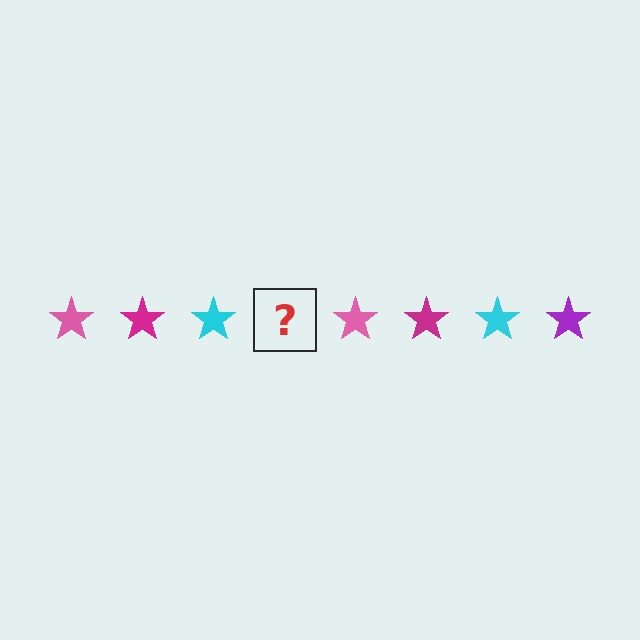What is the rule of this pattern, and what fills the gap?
The rule is that the pattern cycles through pink, magenta, cyan, purple stars. The gap should be filled with a purple star.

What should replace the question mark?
The question mark should be replaced with a purple star.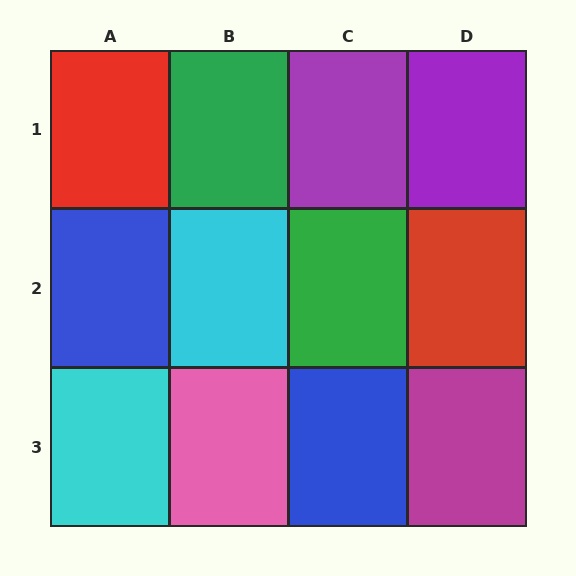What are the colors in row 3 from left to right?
Cyan, pink, blue, magenta.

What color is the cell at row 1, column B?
Green.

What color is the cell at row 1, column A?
Red.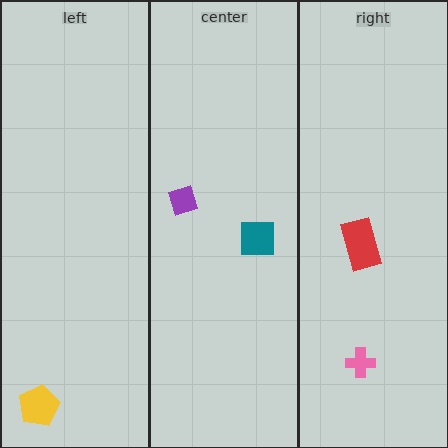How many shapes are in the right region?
2.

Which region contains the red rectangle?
The right region.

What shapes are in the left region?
The yellow pentagon.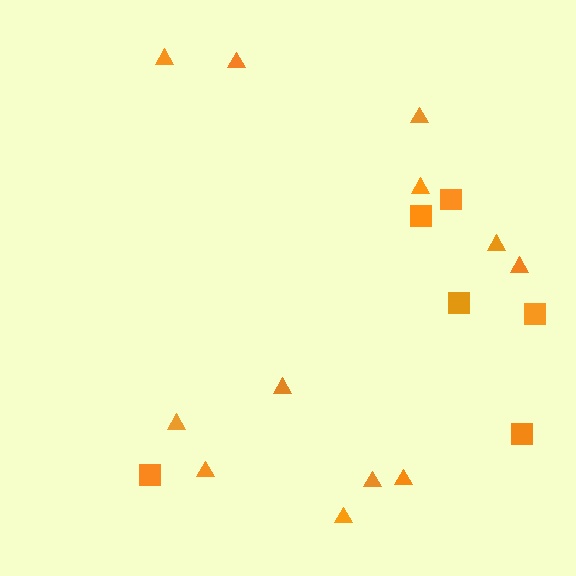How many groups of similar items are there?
There are 2 groups: one group of triangles (12) and one group of squares (6).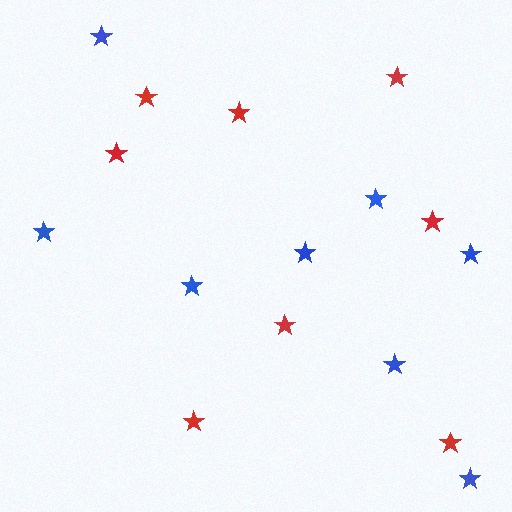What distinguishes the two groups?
There are 2 groups: one group of blue stars (8) and one group of red stars (8).